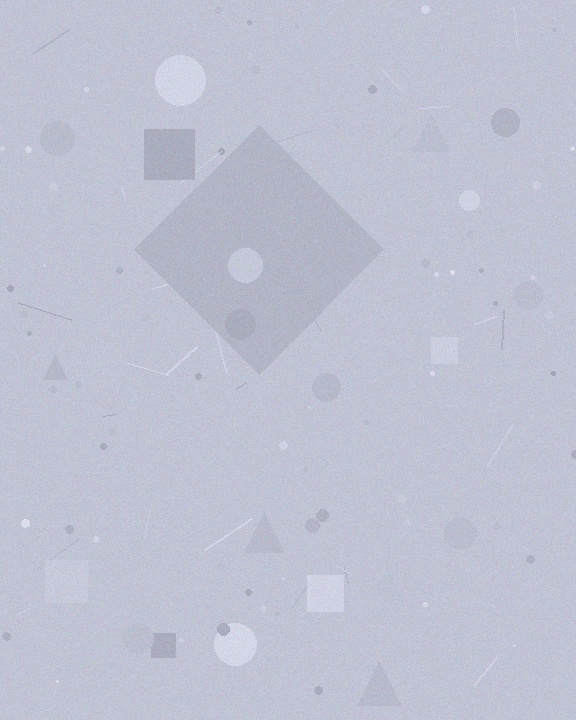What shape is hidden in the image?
A diamond is hidden in the image.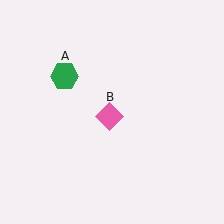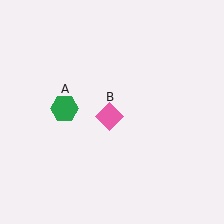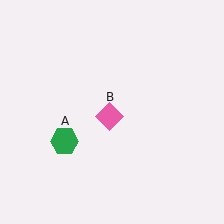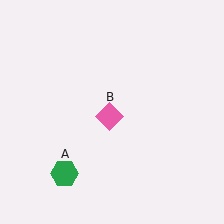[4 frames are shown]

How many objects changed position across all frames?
1 object changed position: green hexagon (object A).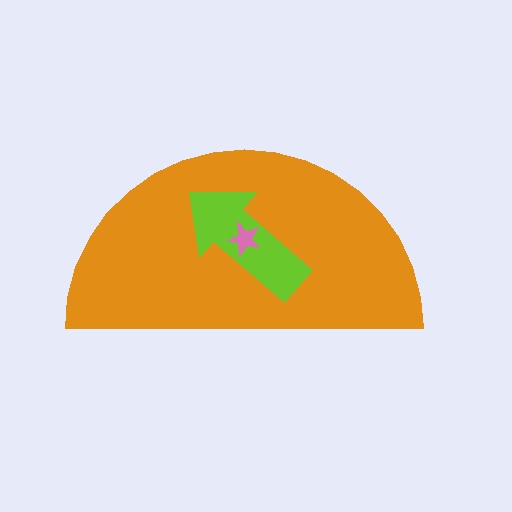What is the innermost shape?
The pink star.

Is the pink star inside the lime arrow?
Yes.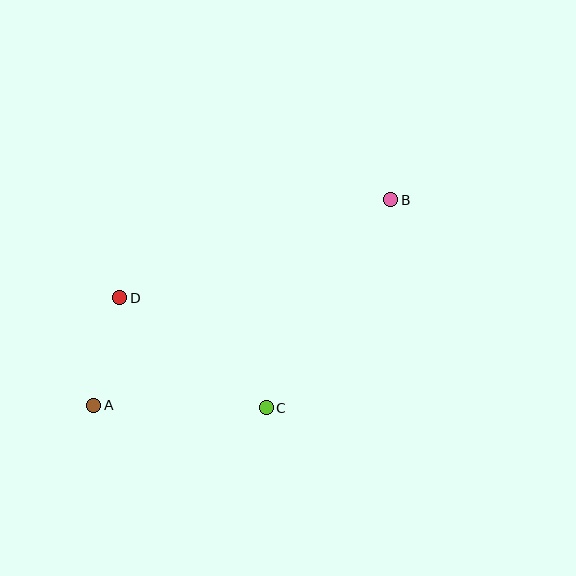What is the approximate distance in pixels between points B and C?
The distance between B and C is approximately 243 pixels.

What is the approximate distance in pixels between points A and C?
The distance between A and C is approximately 172 pixels.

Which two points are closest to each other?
Points A and D are closest to each other.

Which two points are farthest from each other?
Points A and B are farthest from each other.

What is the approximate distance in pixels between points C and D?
The distance between C and D is approximately 183 pixels.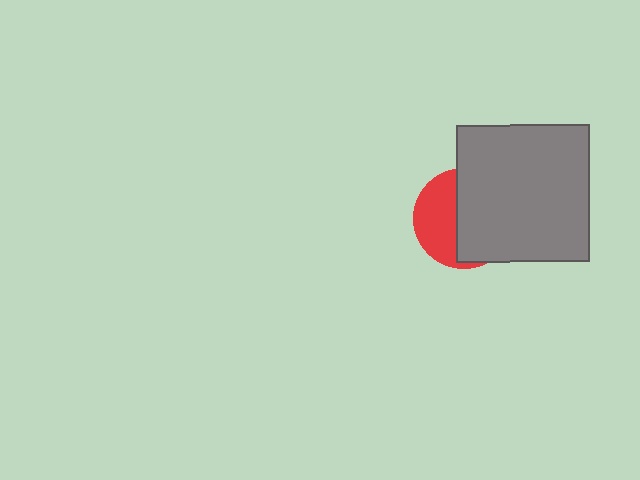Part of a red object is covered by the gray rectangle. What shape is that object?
It is a circle.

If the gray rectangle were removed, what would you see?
You would see the complete red circle.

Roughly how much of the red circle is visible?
A small part of it is visible (roughly 41%).